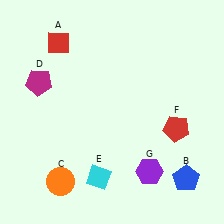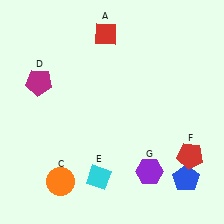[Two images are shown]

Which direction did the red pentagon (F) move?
The red pentagon (F) moved down.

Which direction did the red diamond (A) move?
The red diamond (A) moved right.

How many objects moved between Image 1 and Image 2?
2 objects moved between the two images.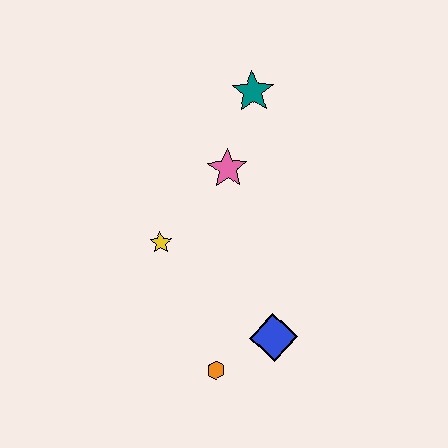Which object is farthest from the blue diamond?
The teal star is farthest from the blue diamond.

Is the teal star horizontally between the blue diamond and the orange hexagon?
Yes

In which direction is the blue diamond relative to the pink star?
The blue diamond is below the pink star.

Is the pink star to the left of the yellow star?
No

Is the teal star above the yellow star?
Yes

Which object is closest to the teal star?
The pink star is closest to the teal star.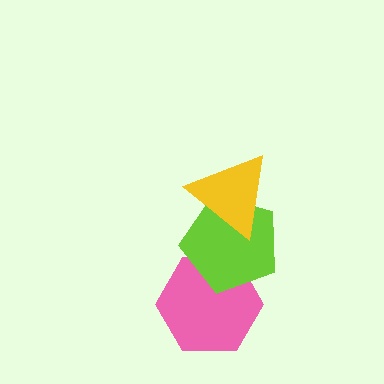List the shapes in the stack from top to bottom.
From top to bottom: the yellow triangle, the lime pentagon, the pink hexagon.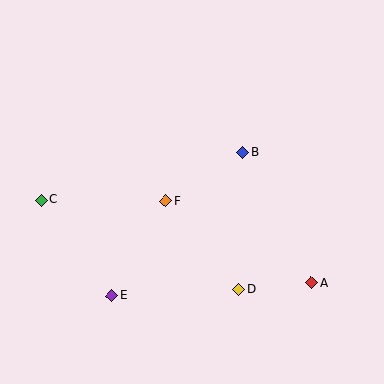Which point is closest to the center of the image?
Point F at (166, 201) is closest to the center.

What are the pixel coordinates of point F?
Point F is at (166, 201).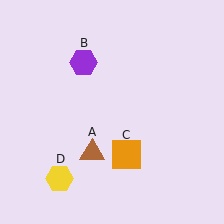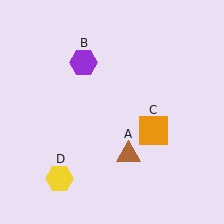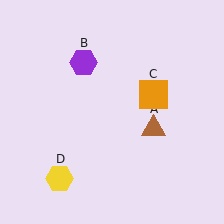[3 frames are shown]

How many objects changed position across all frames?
2 objects changed position: brown triangle (object A), orange square (object C).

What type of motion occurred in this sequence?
The brown triangle (object A), orange square (object C) rotated counterclockwise around the center of the scene.